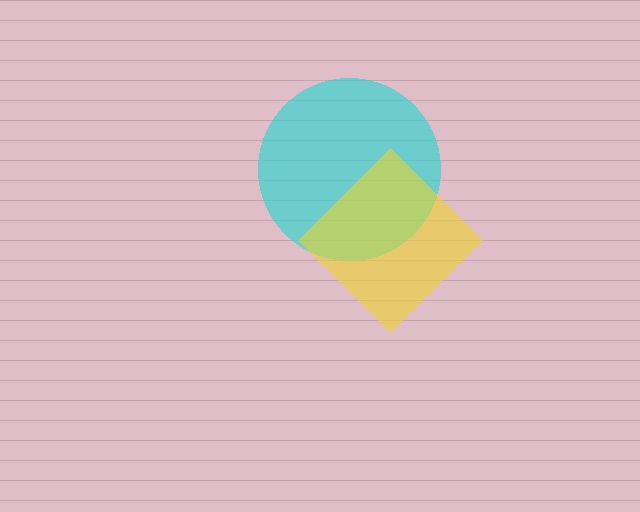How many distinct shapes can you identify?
There are 2 distinct shapes: a cyan circle, a yellow diamond.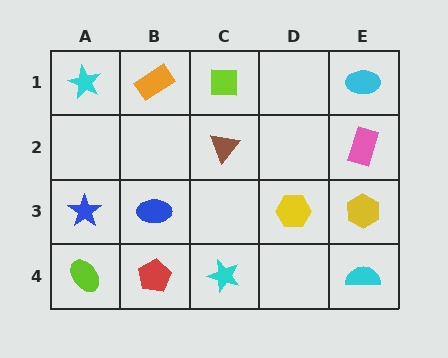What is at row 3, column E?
A yellow hexagon.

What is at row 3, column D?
A yellow hexagon.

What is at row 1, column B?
An orange rectangle.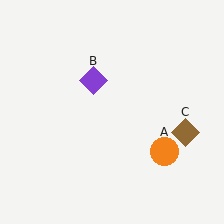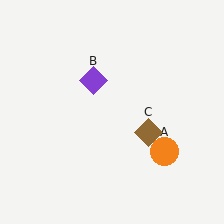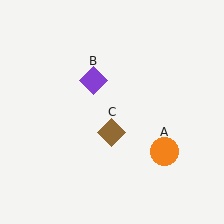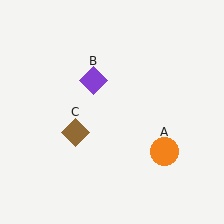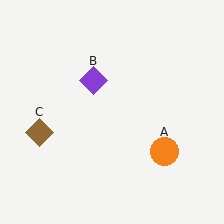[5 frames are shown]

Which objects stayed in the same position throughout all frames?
Orange circle (object A) and purple diamond (object B) remained stationary.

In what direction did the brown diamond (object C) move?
The brown diamond (object C) moved left.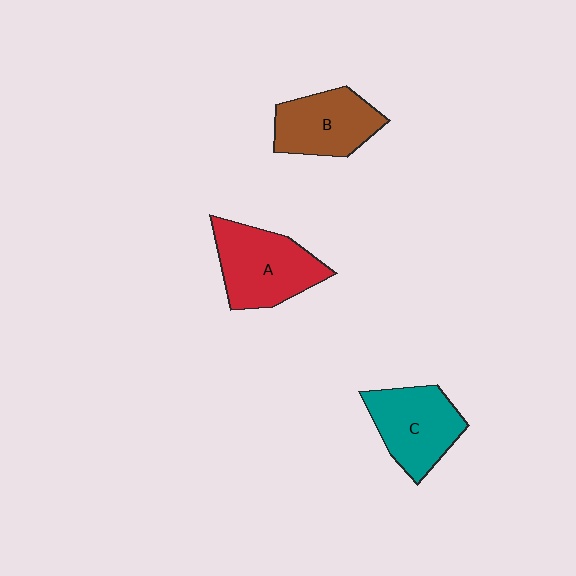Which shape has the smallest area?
Shape B (brown).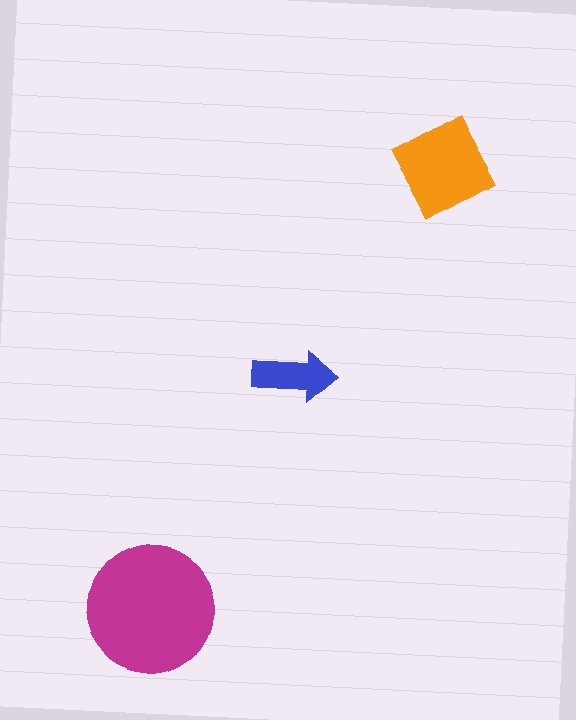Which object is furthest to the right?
The orange square is rightmost.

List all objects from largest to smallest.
The magenta circle, the orange square, the blue arrow.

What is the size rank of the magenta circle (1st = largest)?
1st.